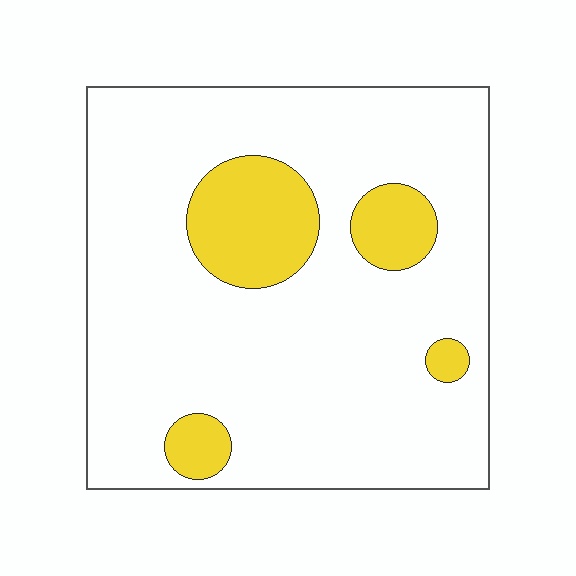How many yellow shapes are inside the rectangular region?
4.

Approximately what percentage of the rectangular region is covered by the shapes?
Approximately 15%.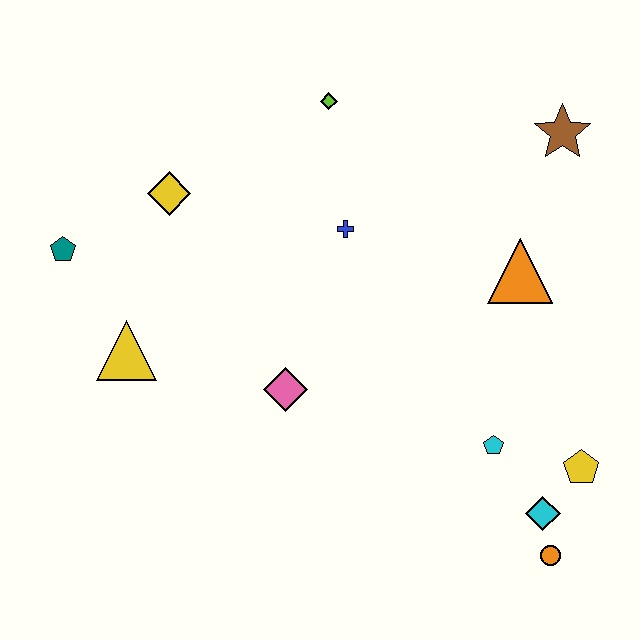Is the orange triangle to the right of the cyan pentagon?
Yes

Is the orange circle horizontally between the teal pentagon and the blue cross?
No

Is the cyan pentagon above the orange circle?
Yes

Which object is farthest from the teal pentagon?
The orange circle is farthest from the teal pentagon.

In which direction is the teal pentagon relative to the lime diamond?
The teal pentagon is to the left of the lime diamond.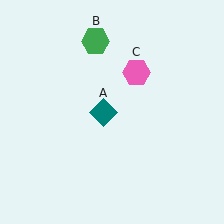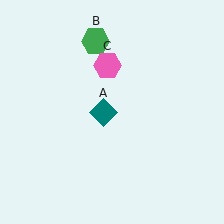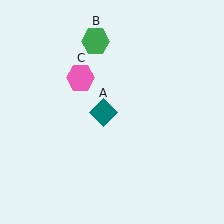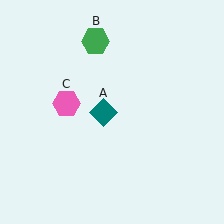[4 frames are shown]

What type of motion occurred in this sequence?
The pink hexagon (object C) rotated counterclockwise around the center of the scene.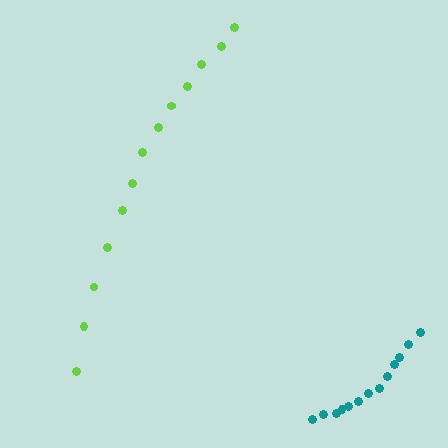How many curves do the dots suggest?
There are 2 distinct paths.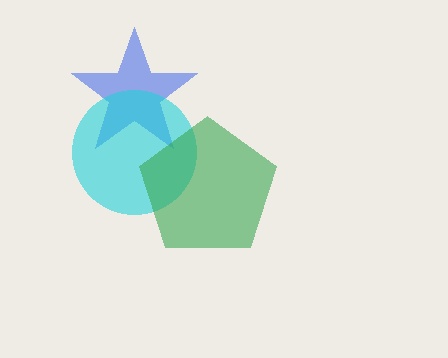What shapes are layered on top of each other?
The layered shapes are: a blue star, a cyan circle, a green pentagon.